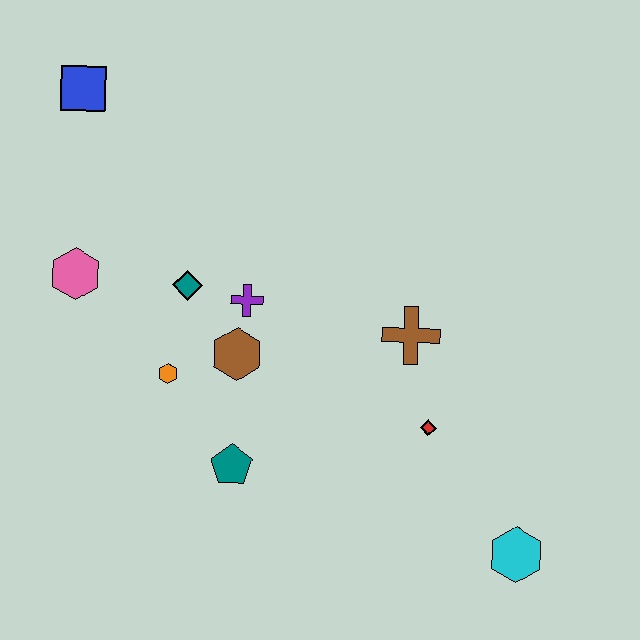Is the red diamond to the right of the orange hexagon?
Yes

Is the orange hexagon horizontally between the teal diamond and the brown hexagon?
No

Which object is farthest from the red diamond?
The blue square is farthest from the red diamond.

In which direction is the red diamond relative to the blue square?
The red diamond is to the right of the blue square.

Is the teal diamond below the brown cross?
No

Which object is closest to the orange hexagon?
The brown hexagon is closest to the orange hexagon.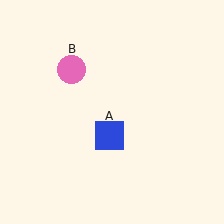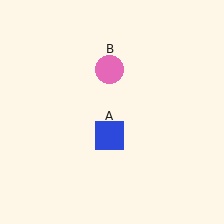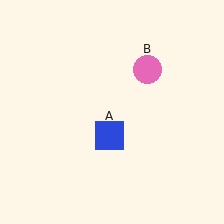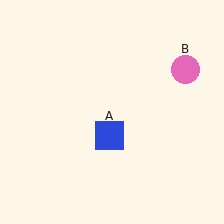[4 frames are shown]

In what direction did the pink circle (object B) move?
The pink circle (object B) moved right.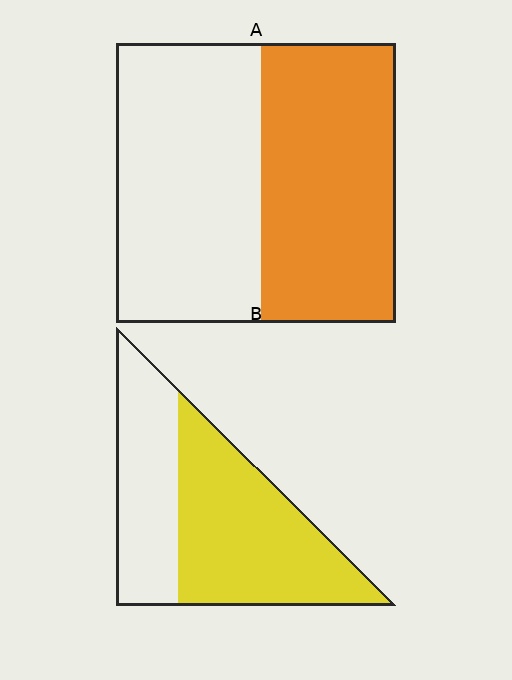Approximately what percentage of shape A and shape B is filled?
A is approximately 50% and B is approximately 60%.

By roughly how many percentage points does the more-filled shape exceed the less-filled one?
By roughly 10 percentage points (B over A).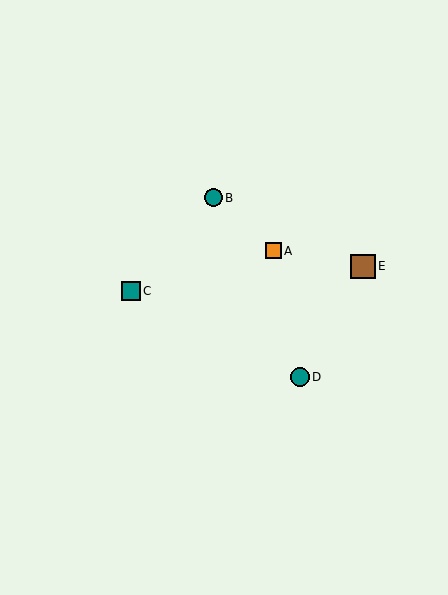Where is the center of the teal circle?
The center of the teal circle is at (213, 198).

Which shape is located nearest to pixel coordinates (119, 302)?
The teal square (labeled C) at (131, 291) is nearest to that location.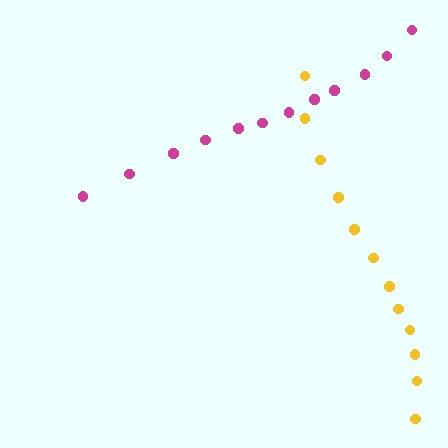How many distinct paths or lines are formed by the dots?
There are 2 distinct paths.